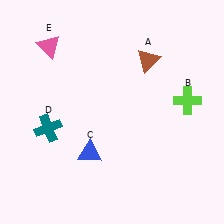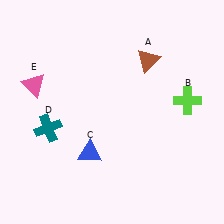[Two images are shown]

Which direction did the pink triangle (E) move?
The pink triangle (E) moved down.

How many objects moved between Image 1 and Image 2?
1 object moved between the two images.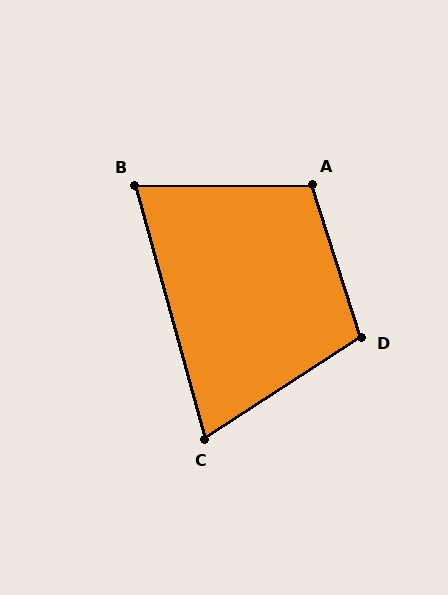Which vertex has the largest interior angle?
A, at approximately 108 degrees.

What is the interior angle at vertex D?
Approximately 105 degrees (obtuse).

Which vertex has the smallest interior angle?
C, at approximately 72 degrees.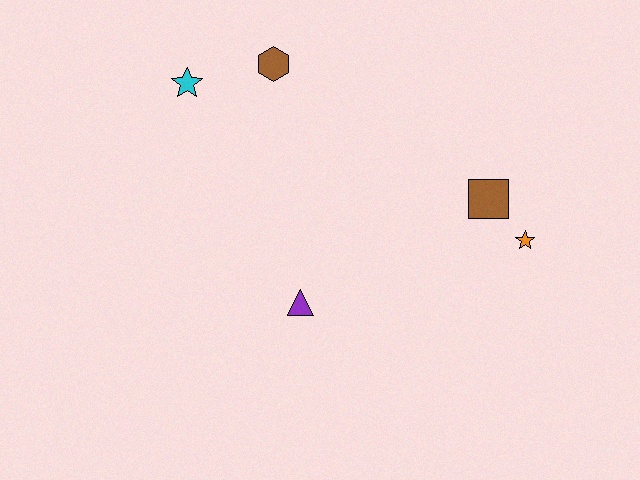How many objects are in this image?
There are 5 objects.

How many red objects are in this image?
There are no red objects.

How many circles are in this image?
There are no circles.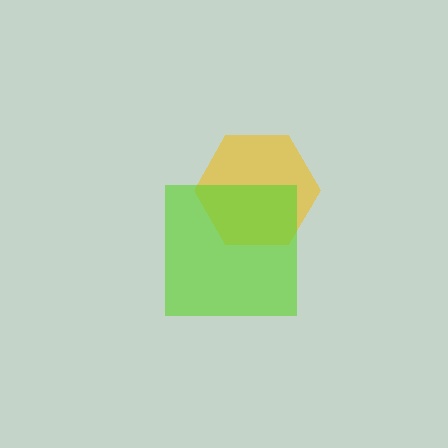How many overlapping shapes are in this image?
There are 2 overlapping shapes in the image.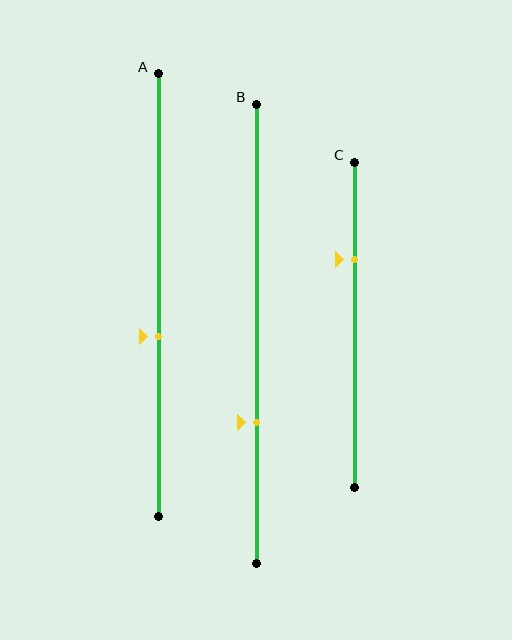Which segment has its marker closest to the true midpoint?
Segment A has its marker closest to the true midpoint.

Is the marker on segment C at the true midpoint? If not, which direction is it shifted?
No, the marker on segment C is shifted upward by about 20% of the segment length.